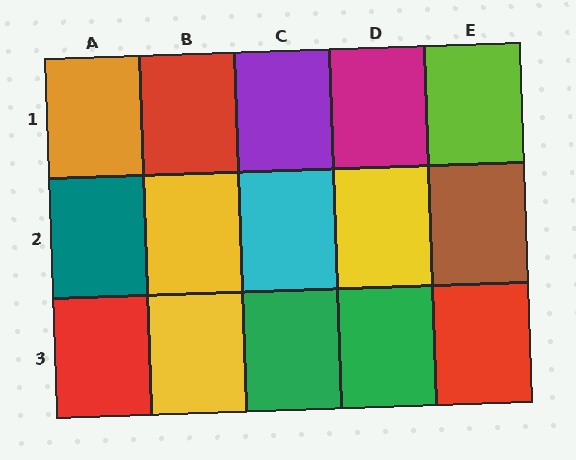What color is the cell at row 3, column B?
Yellow.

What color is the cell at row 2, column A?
Teal.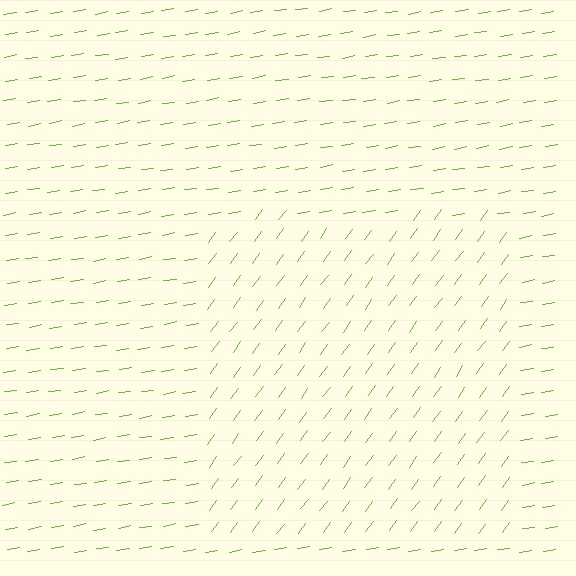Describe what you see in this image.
The image is filled with small lime line segments. A rectangle region in the image has lines oriented differently from the surrounding lines, creating a visible texture boundary.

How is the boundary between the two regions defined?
The boundary is defined purely by a change in line orientation (approximately 45 degrees difference). All lines are the same color and thickness.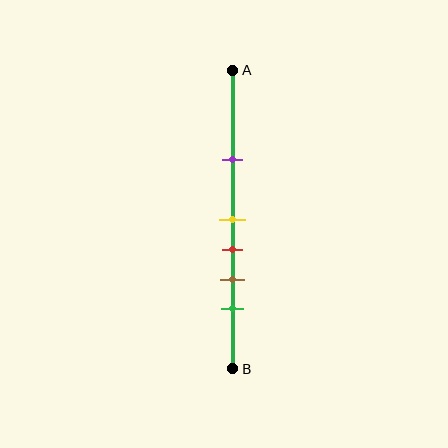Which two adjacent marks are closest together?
The yellow and red marks are the closest adjacent pair.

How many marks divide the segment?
There are 5 marks dividing the segment.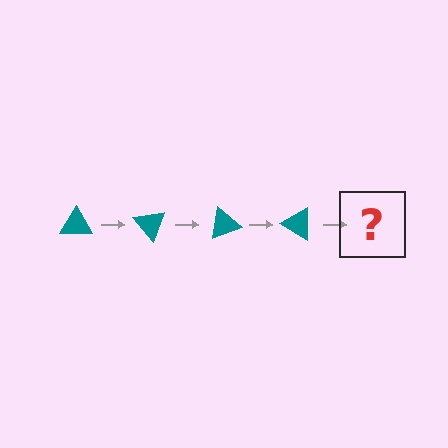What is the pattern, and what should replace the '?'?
The pattern is that the triangle rotates 50 degrees each step. The '?' should be a teal triangle rotated 200 degrees.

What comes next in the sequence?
The next element should be a teal triangle rotated 200 degrees.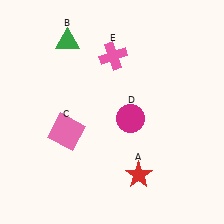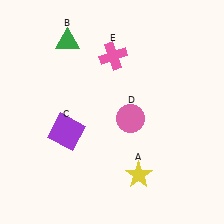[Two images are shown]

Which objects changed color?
A changed from red to yellow. C changed from pink to purple. D changed from magenta to pink.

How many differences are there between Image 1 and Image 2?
There are 3 differences between the two images.